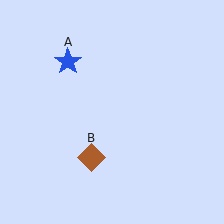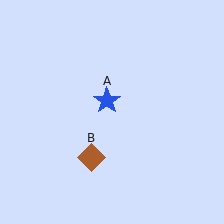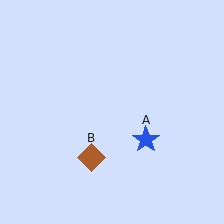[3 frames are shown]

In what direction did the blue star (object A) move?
The blue star (object A) moved down and to the right.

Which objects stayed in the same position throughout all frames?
Brown diamond (object B) remained stationary.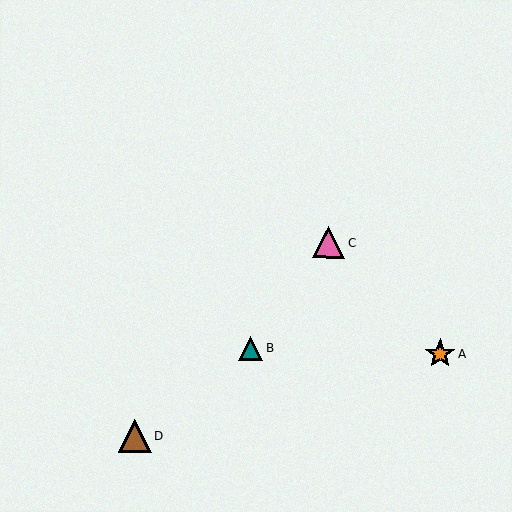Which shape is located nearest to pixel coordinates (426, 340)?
The orange star (labeled A) at (440, 354) is nearest to that location.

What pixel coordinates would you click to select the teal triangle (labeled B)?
Click at (251, 348) to select the teal triangle B.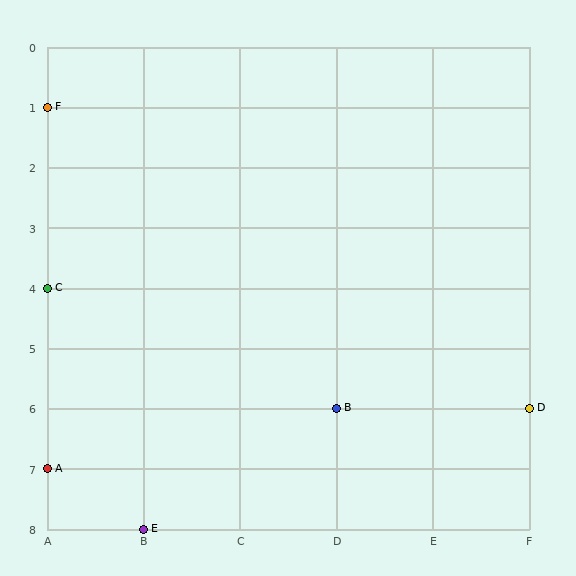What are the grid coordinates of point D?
Point D is at grid coordinates (F, 6).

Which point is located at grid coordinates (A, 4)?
Point C is at (A, 4).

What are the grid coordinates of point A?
Point A is at grid coordinates (A, 7).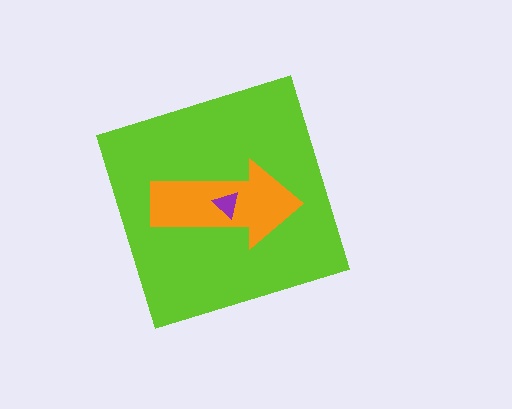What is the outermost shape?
The lime diamond.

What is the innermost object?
The purple triangle.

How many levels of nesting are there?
3.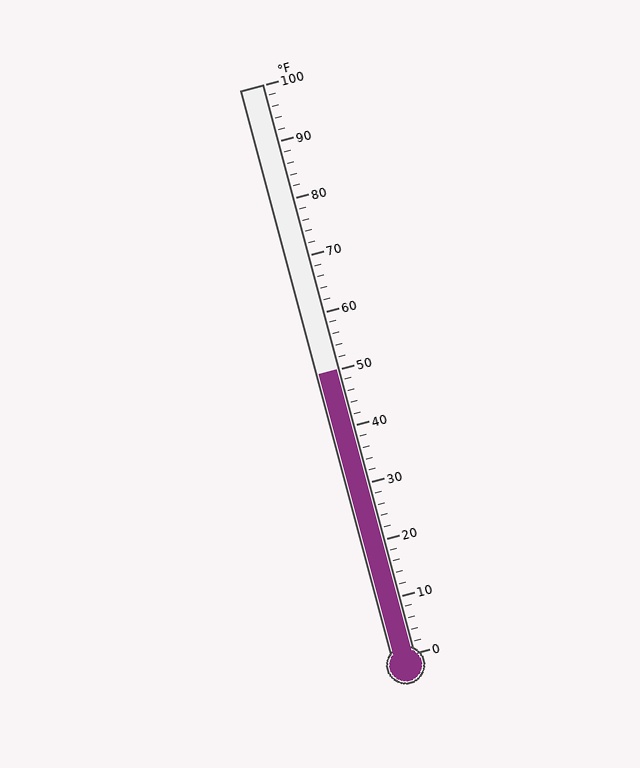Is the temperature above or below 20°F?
The temperature is above 20°F.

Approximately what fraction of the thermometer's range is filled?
The thermometer is filled to approximately 50% of its range.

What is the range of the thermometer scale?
The thermometer scale ranges from 0°F to 100°F.